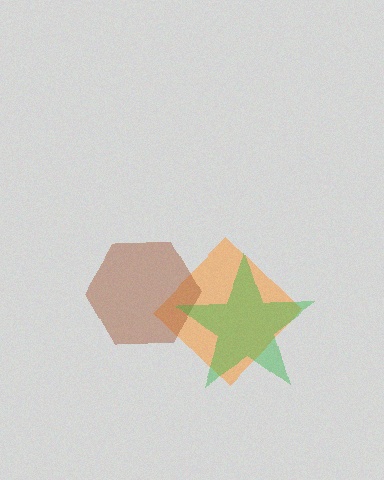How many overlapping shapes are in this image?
There are 3 overlapping shapes in the image.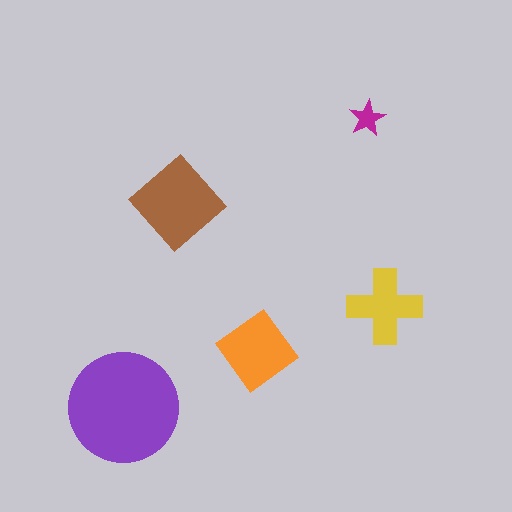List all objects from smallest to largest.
The magenta star, the yellow cross, the orange diamond, the brown diamond, the purple circle.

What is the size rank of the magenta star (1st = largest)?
5th.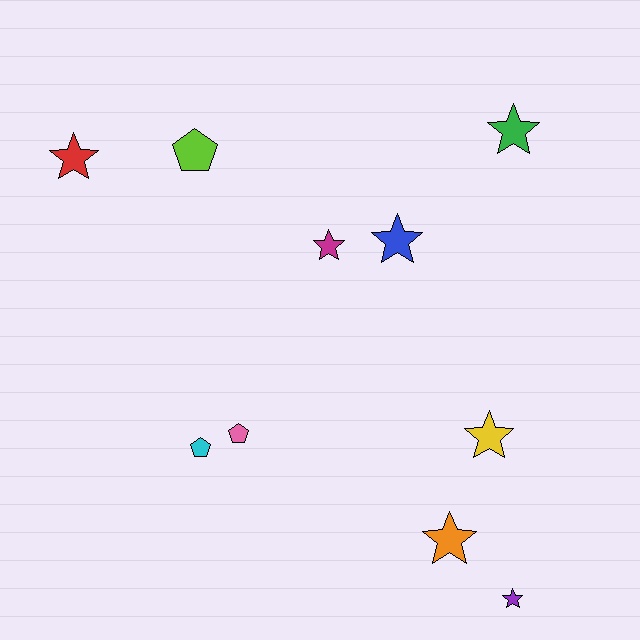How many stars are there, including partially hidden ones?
There are 7 stars.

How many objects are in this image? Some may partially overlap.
There are 10 objects.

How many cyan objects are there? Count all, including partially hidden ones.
There is 1 cyan object.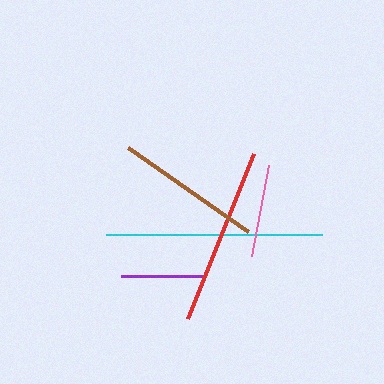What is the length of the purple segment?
The purple segment is approximately 85 pixels long.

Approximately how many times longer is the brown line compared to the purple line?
The brown line is approximately 1.7 times the length of the purple line.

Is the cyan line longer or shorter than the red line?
The cyan line is longer than the red line.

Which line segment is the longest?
The cyan line is the longest at approximately 216 pixels.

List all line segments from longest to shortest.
From longest to shortest: cyan, red, brown, pink, purple.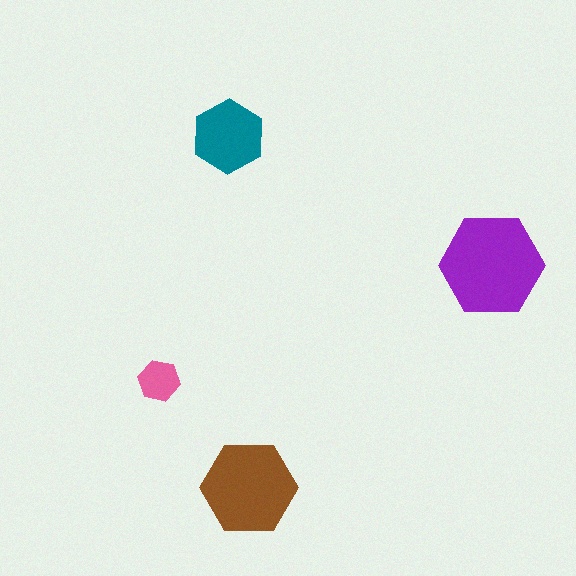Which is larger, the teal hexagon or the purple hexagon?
The purple one.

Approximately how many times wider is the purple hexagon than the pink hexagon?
About 2.5 times wider.